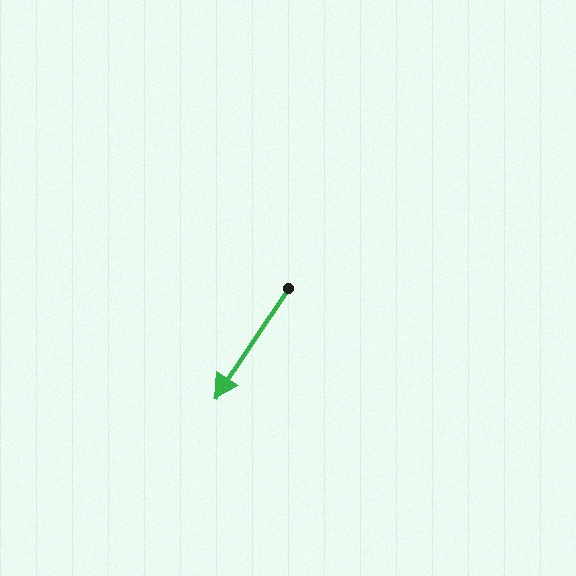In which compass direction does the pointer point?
Southwest.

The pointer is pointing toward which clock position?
Roughly 7 o'clock.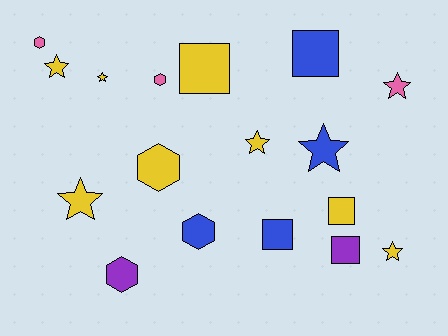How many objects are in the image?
There are 17 objects.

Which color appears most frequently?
Yellow, with 8 objects.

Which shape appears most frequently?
Star, with 7 objects.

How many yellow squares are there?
There are 2 yellow squares.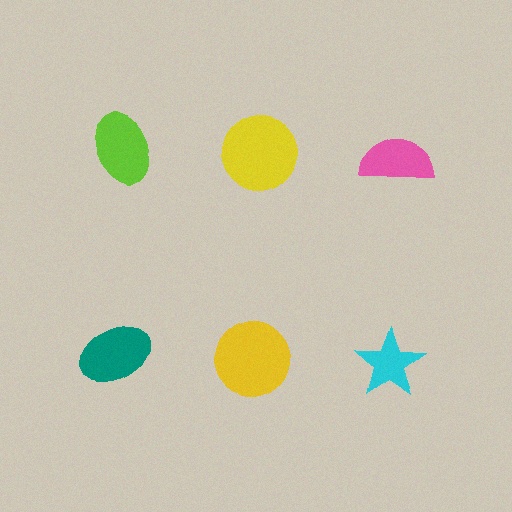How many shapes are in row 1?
3 shapes.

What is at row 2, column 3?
A cyan star.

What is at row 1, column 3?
A pink semicircle.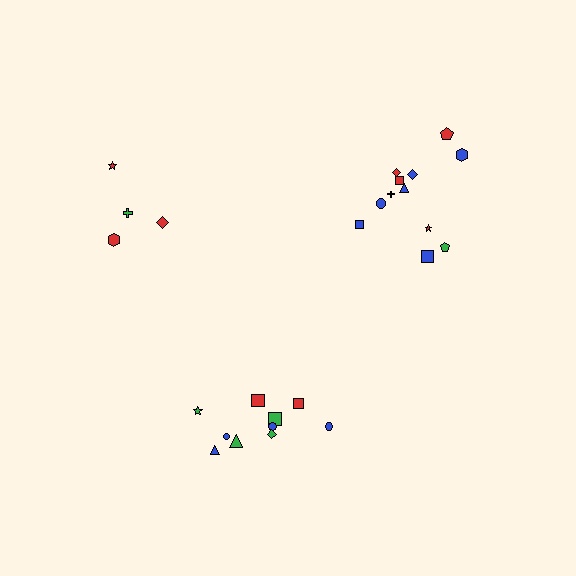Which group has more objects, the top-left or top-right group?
The top-right group.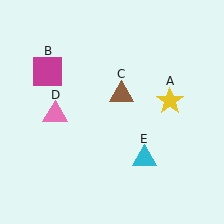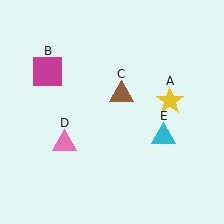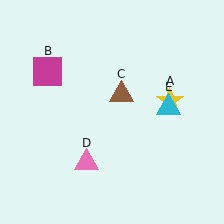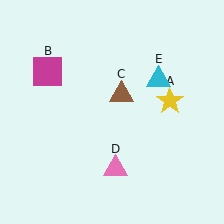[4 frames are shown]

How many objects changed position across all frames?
2 objects changed position: pink triangle (object D), cyan triangle (object E).